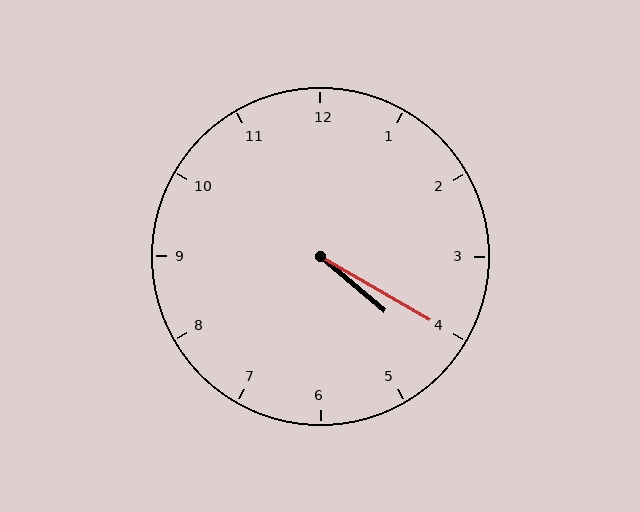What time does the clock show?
4:20.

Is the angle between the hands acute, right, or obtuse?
It is acute.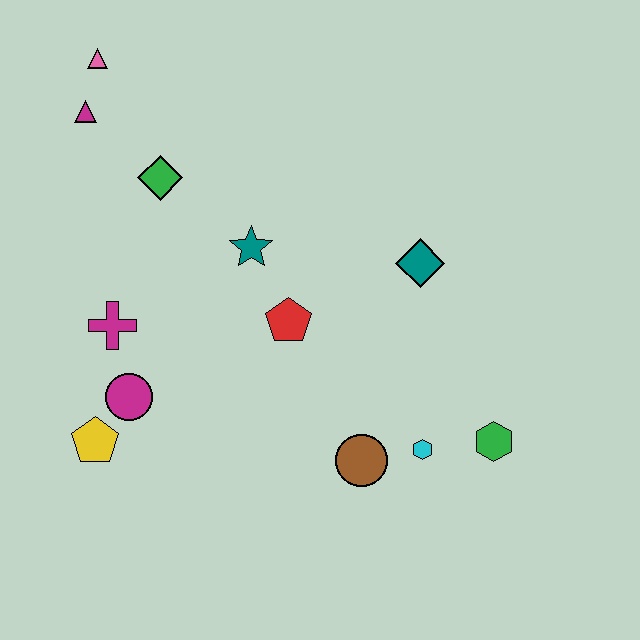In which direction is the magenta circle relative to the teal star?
The magenta circle is below the teal star.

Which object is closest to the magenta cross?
The magenta circle is closest to the magenta cross.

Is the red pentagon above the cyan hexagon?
Yes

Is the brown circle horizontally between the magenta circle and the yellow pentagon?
No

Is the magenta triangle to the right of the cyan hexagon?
No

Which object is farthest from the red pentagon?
The pink triangle is farthest from the red pentagon.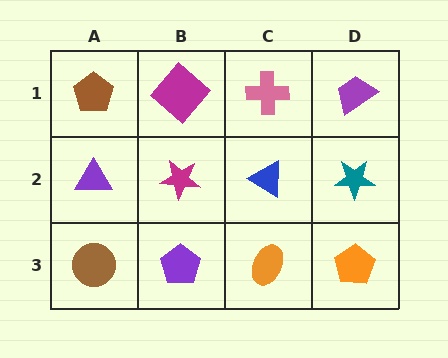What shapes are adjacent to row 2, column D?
A purple trapezoid (row 1, column D), an orange pentagon (row 3, column D), a blue triangle (row 2, column C).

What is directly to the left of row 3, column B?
A brown circle.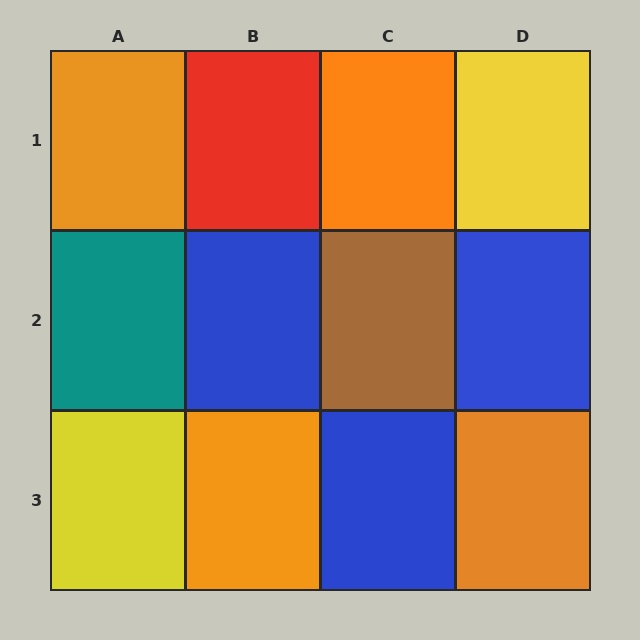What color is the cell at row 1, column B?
Red.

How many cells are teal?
1 cell is teal.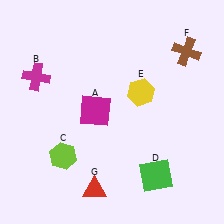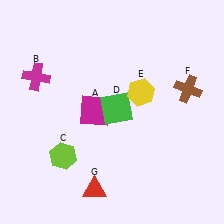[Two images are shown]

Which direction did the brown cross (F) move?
The brown cross (F) moved down.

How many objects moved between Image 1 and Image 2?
2 objects moved between the two images.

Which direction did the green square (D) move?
The green square (D) moved up.